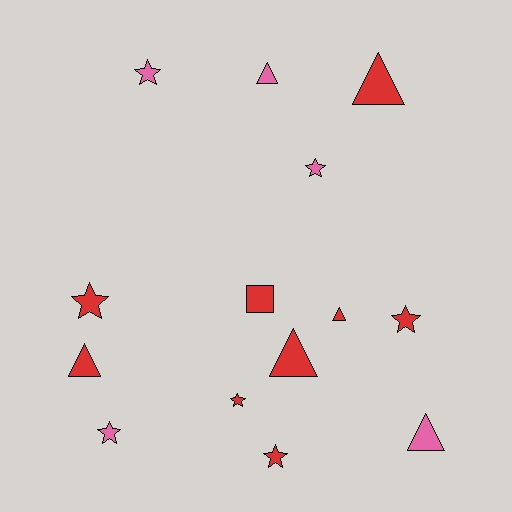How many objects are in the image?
There are 14 objects.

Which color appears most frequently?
Red, with 9 objects.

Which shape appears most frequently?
Star, with 7 objects.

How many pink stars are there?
There are 3 pink stars.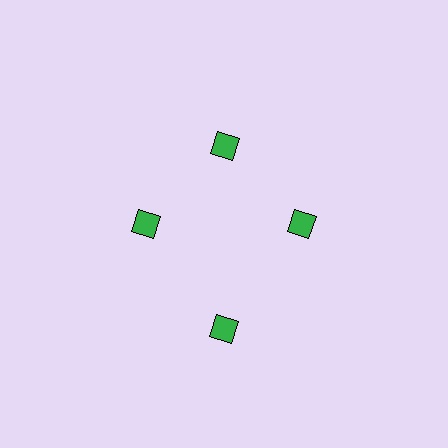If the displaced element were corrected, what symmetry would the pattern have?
It would have 4-fold rotational symmetry — the pattern would map onto itself every 90 degrees.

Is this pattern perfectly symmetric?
No. The 4 green diamonds are arranged in a ring, but one element near the 6 o'clock position is pushed outward from the center, breaking the 4-fold rotational symmetry.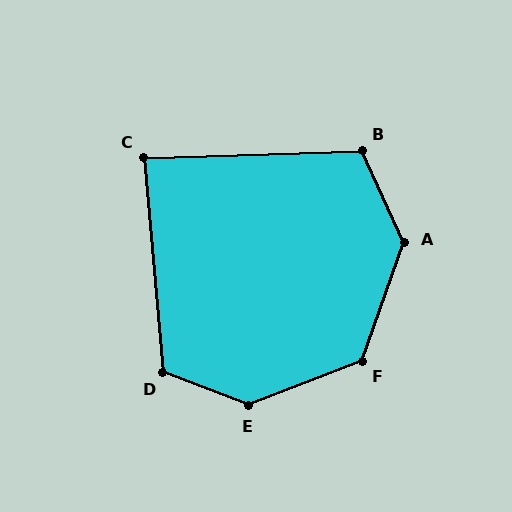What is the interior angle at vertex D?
Approximately 116 degrees (obtuse).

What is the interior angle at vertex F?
Approximately 131 degrees (obtuse).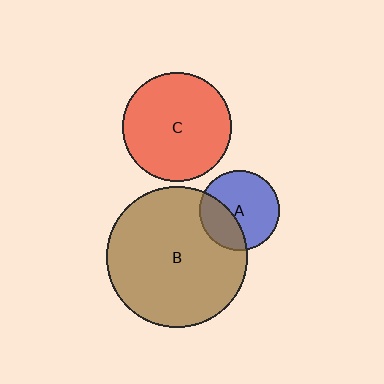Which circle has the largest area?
Circle B (brown).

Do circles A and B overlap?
Yes.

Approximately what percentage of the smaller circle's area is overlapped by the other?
Approximately 35%.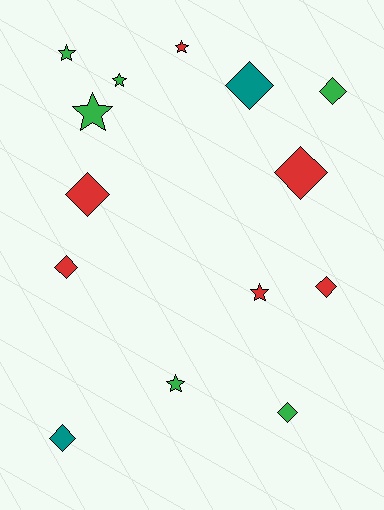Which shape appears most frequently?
Diamond, with 8 objects.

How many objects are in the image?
There are 14 objects.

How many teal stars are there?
There are no teal stars.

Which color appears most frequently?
Green, with 6 objects.